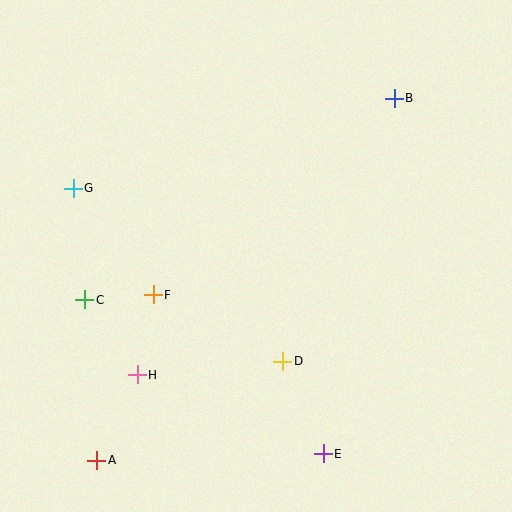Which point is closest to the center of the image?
Point D at (283, 361) is closest to the center.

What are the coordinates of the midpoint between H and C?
The midpoint between H and C is at (111, 337).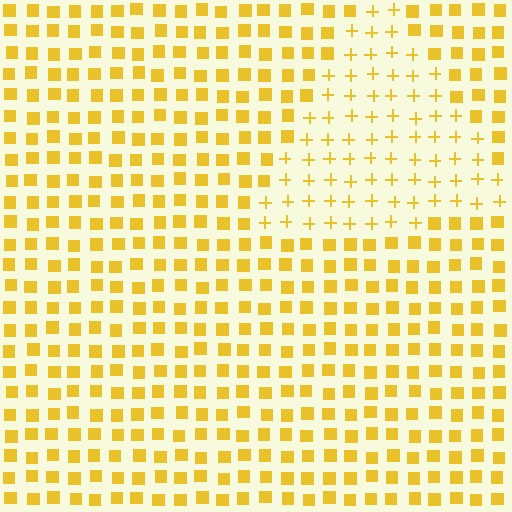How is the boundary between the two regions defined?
The boundary is defined by a change in element shape: plus signs inside vs. squares outside. All elements share the same color and spacing.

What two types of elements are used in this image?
The image uses plus signs inside the triangle region and squares outside it.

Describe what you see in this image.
The image is filled with small yellow elements arranged in a uniform grid. A triangle-shaped region contains plus signs, while the surrounding area contains squares. The boundary is defined purely by the change in element shape.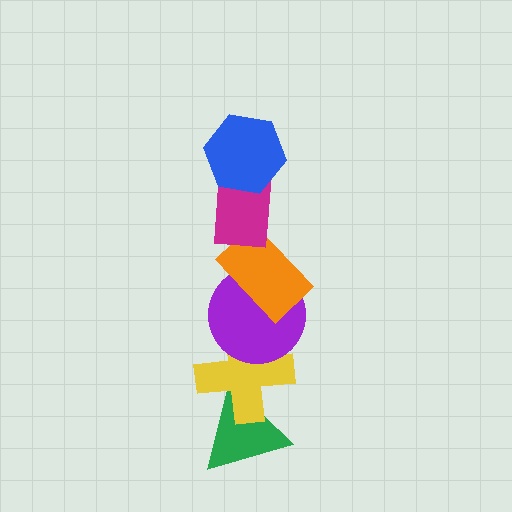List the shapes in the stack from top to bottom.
From top to bottom: the blue hexagon, the magenta rectangle, the orange rectangle, the purple circle, the yellow cross, the green triangle.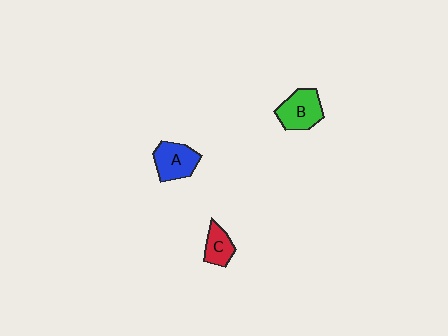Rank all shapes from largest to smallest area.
From largest to smallest: B (green), A (blue), C (red).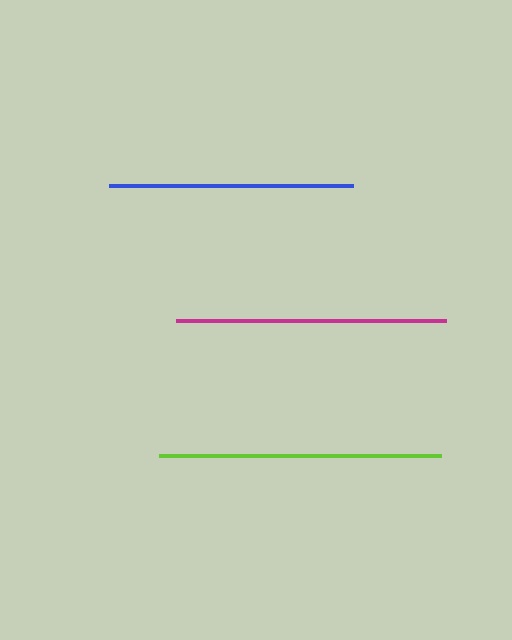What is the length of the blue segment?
The blue segment is approximately 243 pixels long.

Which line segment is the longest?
The lime line is the longest at approximately 281 pixels.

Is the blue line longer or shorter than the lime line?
The lime line is longer than the blue line.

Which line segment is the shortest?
The blue line is the shortest at approximately 243 pixels.